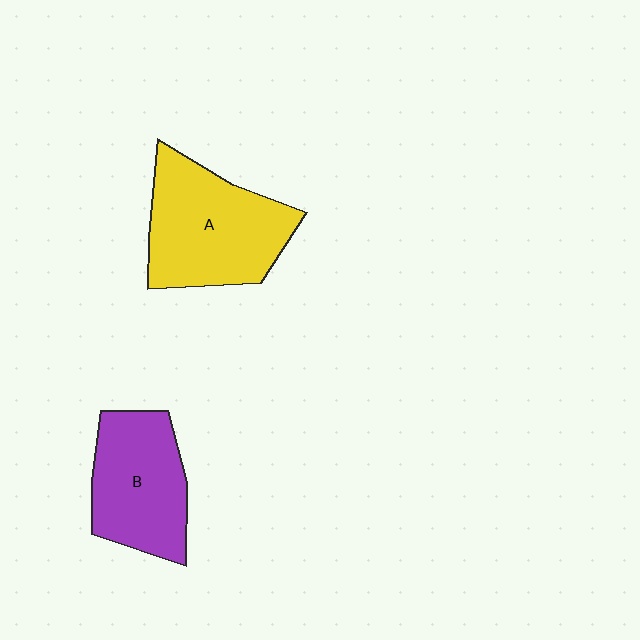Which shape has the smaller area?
Shape B (purple).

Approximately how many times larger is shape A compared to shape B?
Approximately 1.2 times.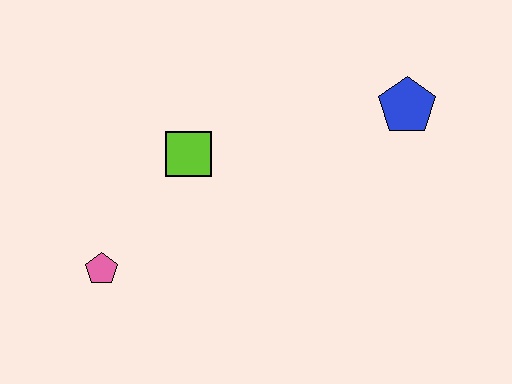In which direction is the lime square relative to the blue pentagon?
The lime square is to the left of the blue pentagon.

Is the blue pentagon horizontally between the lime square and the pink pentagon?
No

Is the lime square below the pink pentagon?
No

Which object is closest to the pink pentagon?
The lime square is closest to the pink pentagon.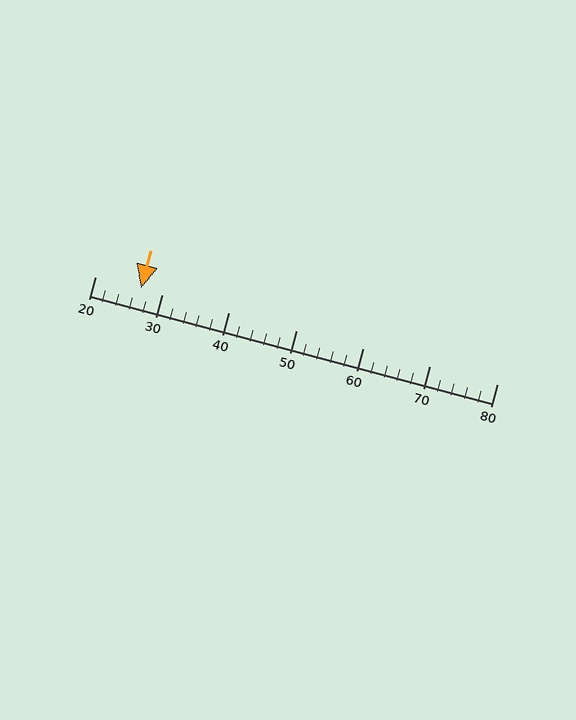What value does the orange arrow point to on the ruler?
The orange arrow points to approximately 27.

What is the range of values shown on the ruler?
The ruler shows values from 20 to 80.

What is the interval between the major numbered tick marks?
The major tick marks are spaced 10 units apart.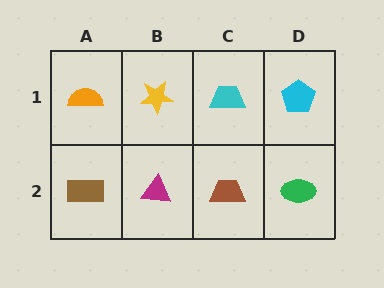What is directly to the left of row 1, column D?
A cyan trapezoid.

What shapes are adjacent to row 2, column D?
A cyan pentagon (row 1, column D), a brown trapezoid (row 2, column C).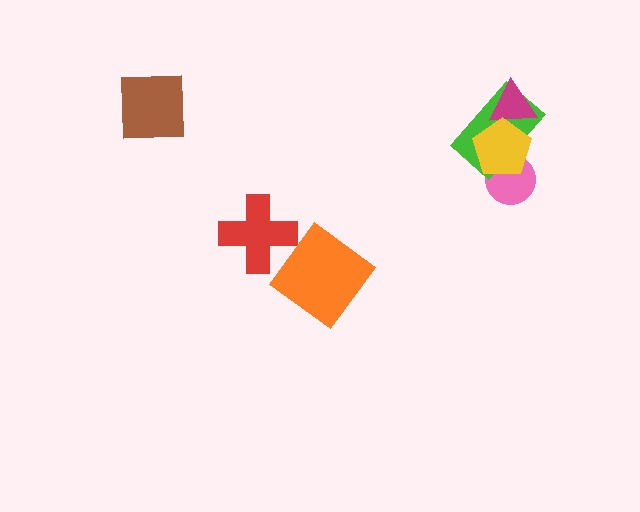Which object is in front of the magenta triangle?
The yellow pentagon is in front of the magenta triangle.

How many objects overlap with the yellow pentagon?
3 objects overlap with the yellow pentagon.